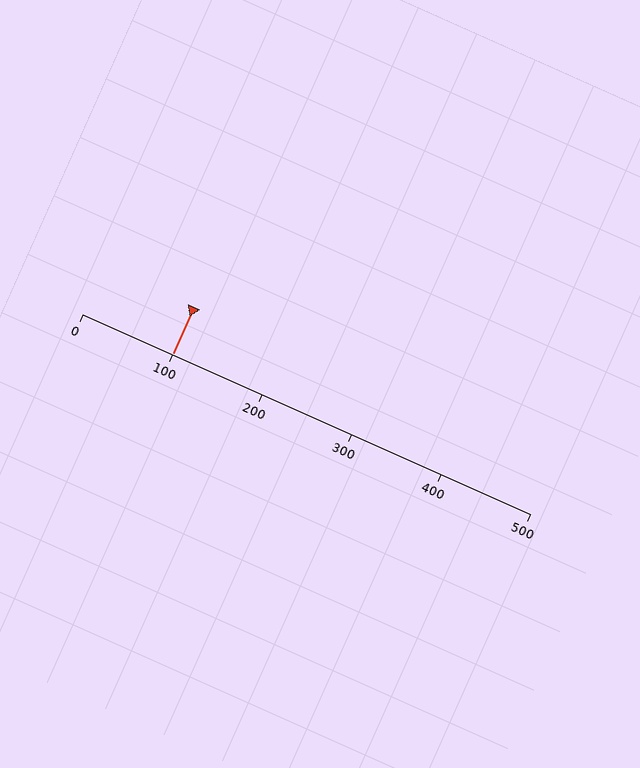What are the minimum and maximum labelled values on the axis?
The axis runs from 0 to 500.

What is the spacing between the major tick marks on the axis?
The major ticks are spaced 100 apart.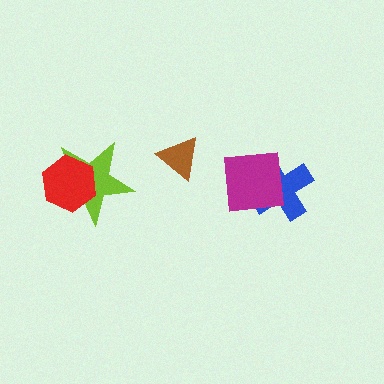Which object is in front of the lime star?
The red hexagon is in front of the lime star.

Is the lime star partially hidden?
Yes, it is partially covered by another shape.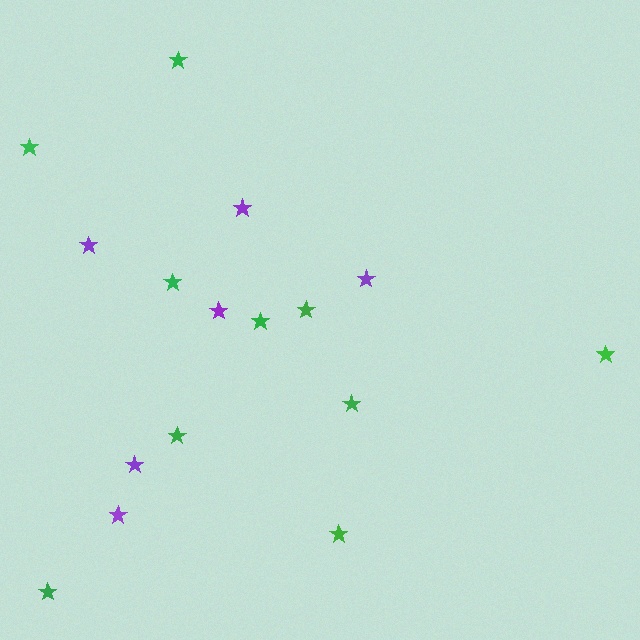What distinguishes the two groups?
There are 2 groups: one group of green stars (10) and one group of purple stars (6).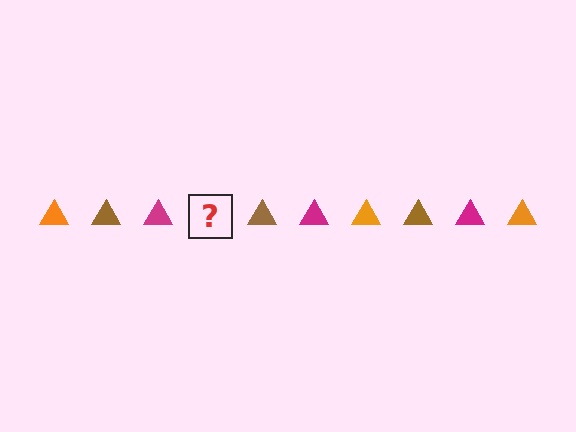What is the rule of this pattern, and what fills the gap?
The rule is that the pattern cycles through orange, brown, magenta triangles. The gap should be filled with an orange triangle.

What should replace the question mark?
The question mark should be replaced with an orange triangle.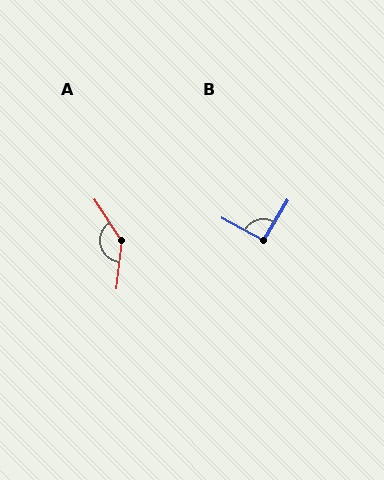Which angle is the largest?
A, at approximately 141 degrees.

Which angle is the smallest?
B, at approximately 93 degrees.